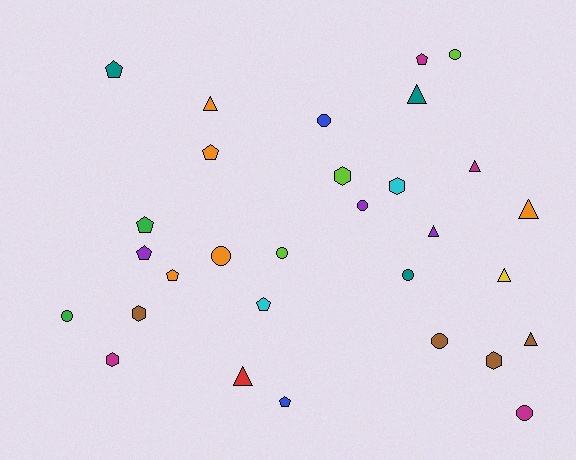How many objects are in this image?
There are 30 objects.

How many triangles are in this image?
There are 8 triangles.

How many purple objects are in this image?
There are 3 purple objects.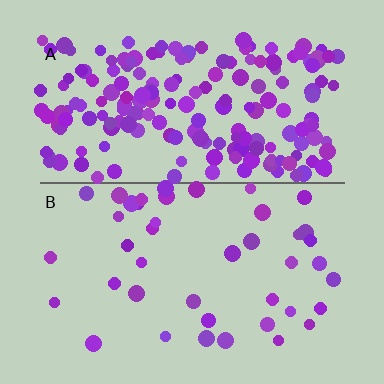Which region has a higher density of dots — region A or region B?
A (the top).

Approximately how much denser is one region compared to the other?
Approximately 4.3× — region A over region B.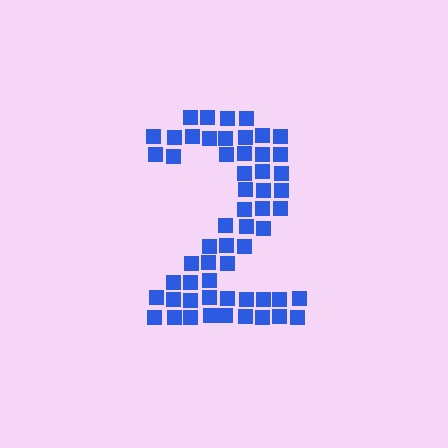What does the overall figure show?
The overall figure shows the digit 2.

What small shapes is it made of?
It is made of small squares.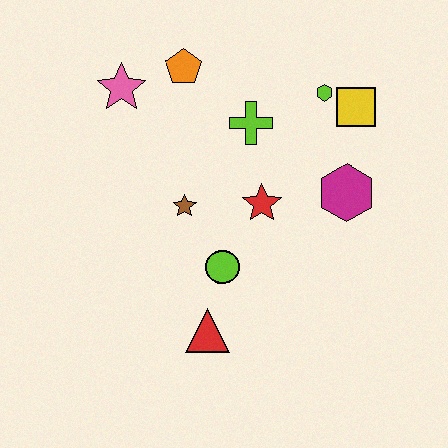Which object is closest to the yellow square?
The lime hexagon is closest to the yellow square.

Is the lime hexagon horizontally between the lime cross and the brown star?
No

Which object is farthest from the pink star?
The red triangle is farthest from the pink star.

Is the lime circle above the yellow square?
No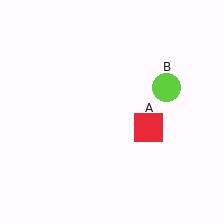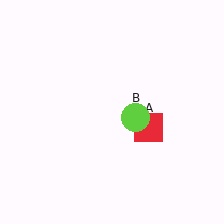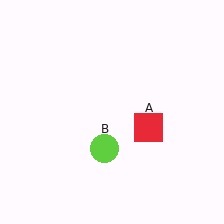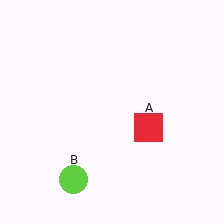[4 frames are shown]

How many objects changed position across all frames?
1 object changed position: lime circle (object B).